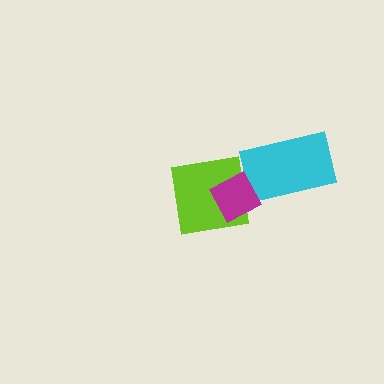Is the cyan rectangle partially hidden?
Yes, it is partially covered by another shape.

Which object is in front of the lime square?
The magenta diamond is in front of the lime square.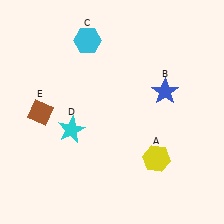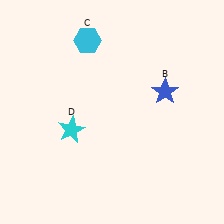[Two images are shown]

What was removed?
The brown diamond (E), the yellow hexagon (A) were removed in Image 2.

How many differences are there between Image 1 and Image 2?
There are 2 differences between the two images.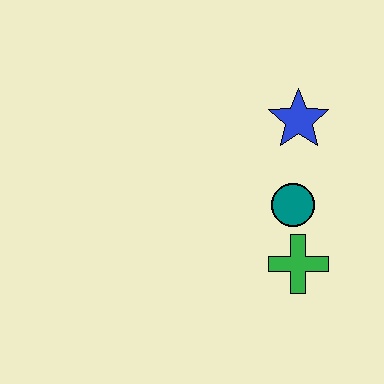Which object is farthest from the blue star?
The green cross is farthest from the blue star.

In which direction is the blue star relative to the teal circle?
The blue star is above the teal circle.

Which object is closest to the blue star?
The teal circle is closest to the blue star.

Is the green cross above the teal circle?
No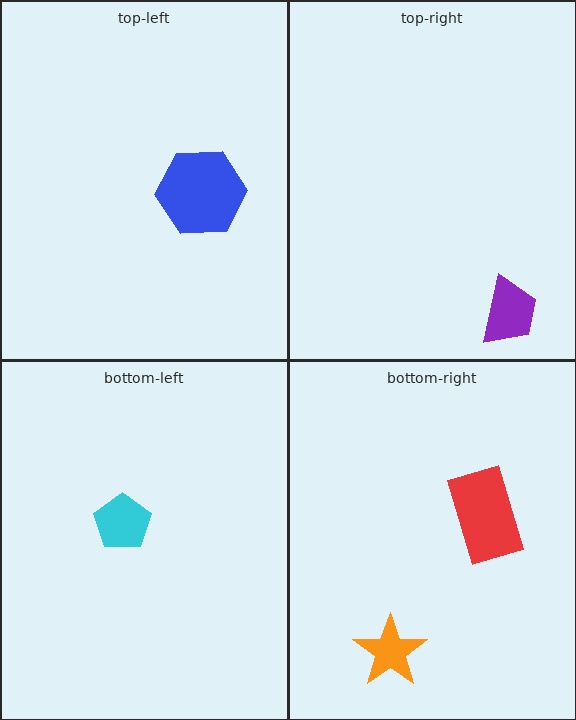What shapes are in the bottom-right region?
The orange star, the red rectangle.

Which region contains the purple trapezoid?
The top-right region.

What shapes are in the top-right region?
The purple trapezoid.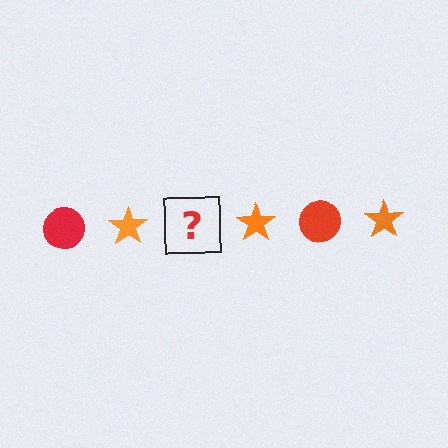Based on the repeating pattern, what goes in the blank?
The blank should be a red circle.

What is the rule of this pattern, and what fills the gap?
The rule is that the pattern alternates between red circle and orange star. The gap should be filled with a red circle.